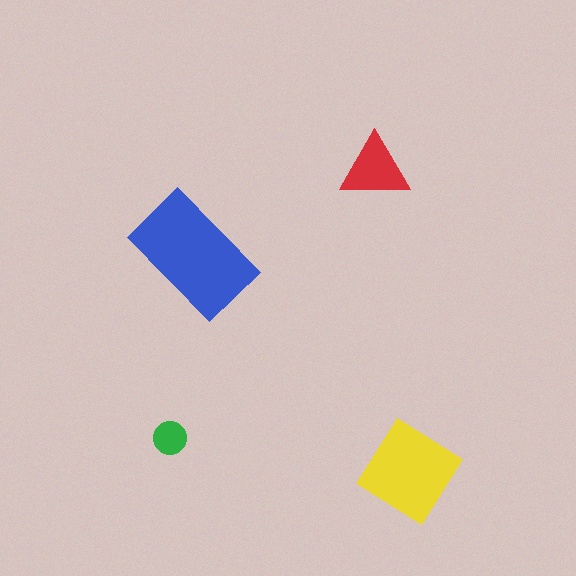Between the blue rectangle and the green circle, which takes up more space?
The blue rectangle.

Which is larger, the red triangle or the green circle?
The red triangle.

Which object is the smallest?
The green circle.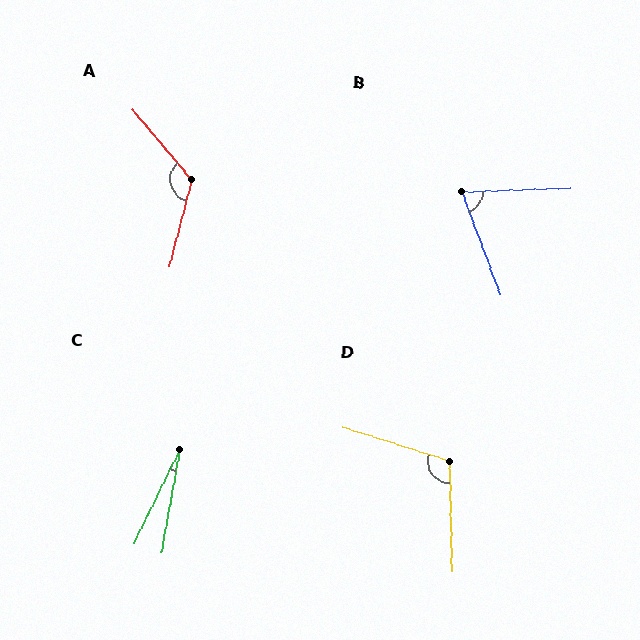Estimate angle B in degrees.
Approximately 72 degrees.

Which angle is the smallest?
C, at approximately 16 degrees.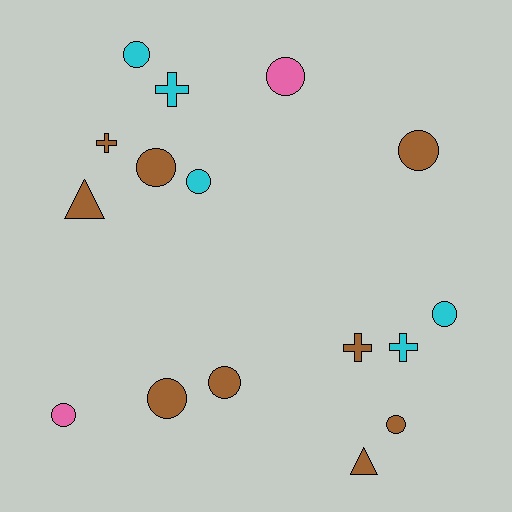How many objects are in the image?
There are 16 objects.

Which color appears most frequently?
Brown, with 9 objects.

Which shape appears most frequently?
Circle, with 10 objects.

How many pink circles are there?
There are 2 pink circles.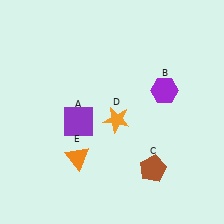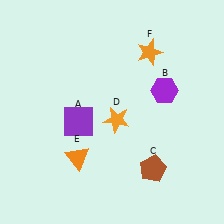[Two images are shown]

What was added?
An orange star (F) was added in Image 2.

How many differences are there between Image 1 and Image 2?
There is 1 difference between the two images.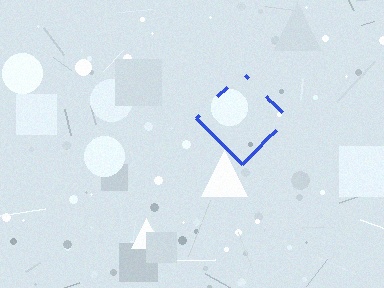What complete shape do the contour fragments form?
The contour fragments form a diamond.